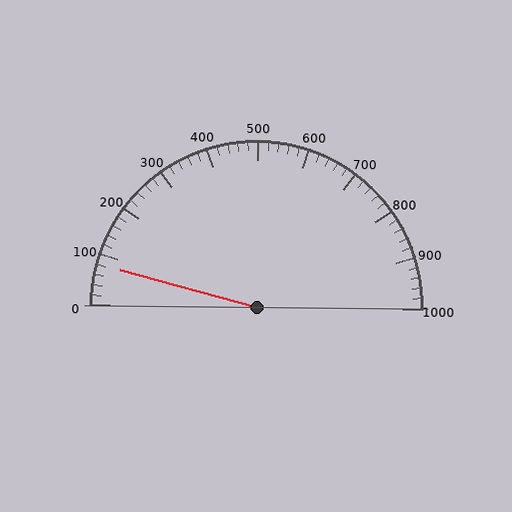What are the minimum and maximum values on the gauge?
The gauge ranges from 0 to 1000.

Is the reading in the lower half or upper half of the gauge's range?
The reading is in the lower half of the range (0 to 1000).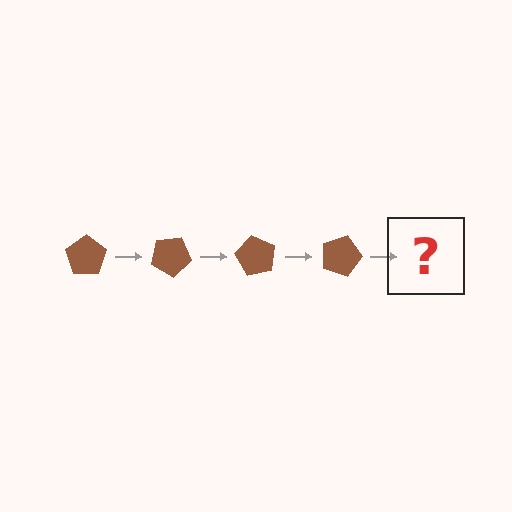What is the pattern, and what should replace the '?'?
The pattern is that the pentagon rotates 30 degrees each step. The '?' should be a brown pentagon rotated 120 degrees.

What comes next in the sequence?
The next element should be a brown pentagon rotated 120 degrees.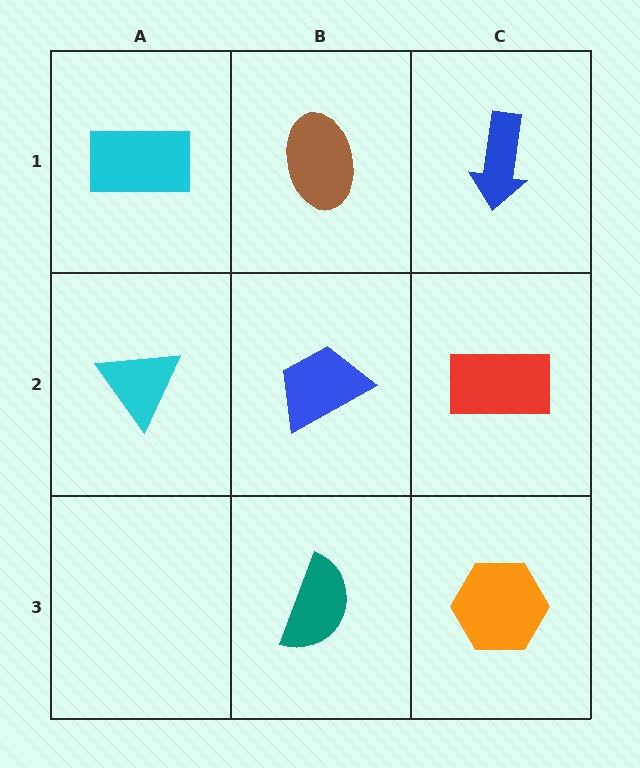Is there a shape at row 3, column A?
No, that cell is empty.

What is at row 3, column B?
A teal semicircle.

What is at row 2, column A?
A cyan triangle.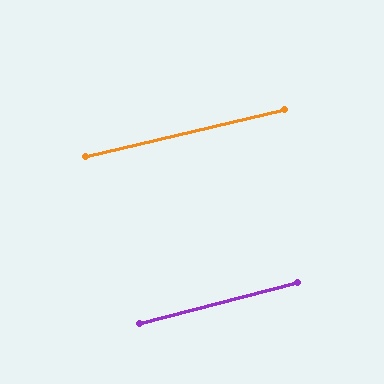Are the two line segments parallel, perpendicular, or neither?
Parallel — their directions differ by only 1.1°.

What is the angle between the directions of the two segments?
Approximately 1 degree.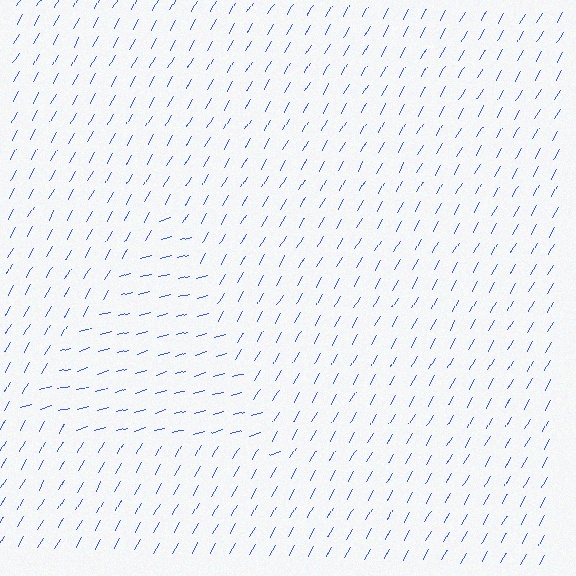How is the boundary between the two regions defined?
The boundary is defined purely by a change in line orientation (approximately 45 degrees difference). All lines are the same color and thickness.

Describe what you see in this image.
The image is filled with small blue line segments. A triangle region in the image has lines oriented differently from the surrounding lines, creating a visible texture boundary.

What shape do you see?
I see a triangle.